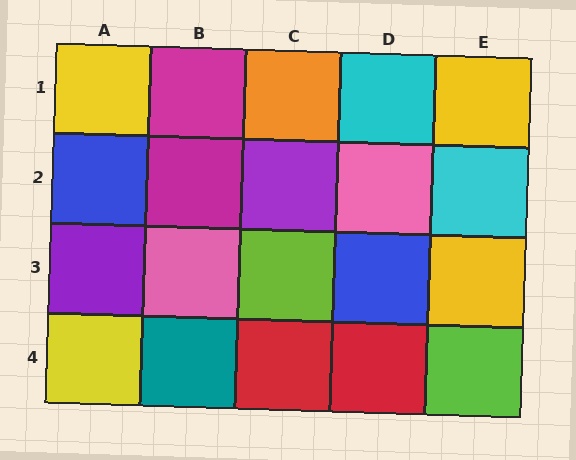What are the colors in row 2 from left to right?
Blue, magenta, purple, pink, cyan.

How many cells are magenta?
2 cells are magenta.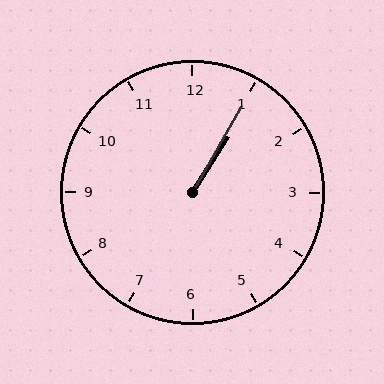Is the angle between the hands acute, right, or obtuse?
It is acute.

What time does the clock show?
1:05.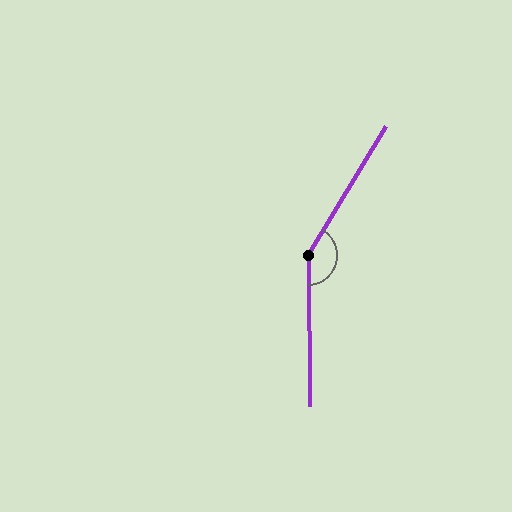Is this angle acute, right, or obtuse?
It is obtuse.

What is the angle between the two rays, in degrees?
Approximately 148 degrees.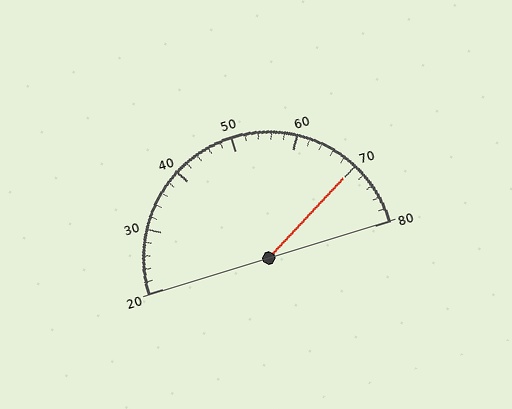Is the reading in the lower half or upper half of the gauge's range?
The reading is in the upper half of the range (20 to 80).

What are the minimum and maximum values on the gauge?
The gauge ranges from 20 to 80.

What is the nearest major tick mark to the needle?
The nearest major tick mark is 70.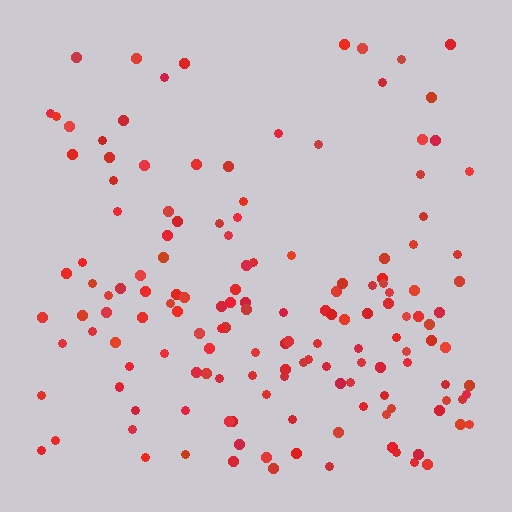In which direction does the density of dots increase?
From top to bottom, with the bottom side densest.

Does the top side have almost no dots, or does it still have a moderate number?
Still a moderate number, just noticeably fewer than the bottom.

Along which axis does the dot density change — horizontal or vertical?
Vertical.